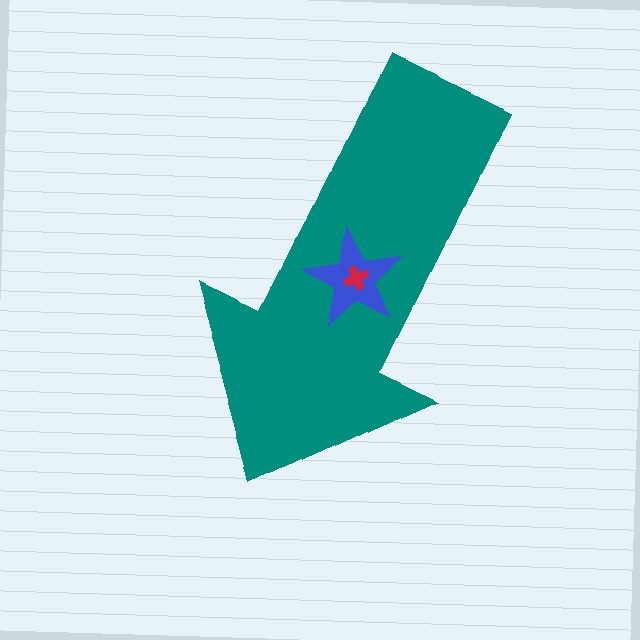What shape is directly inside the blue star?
The red cross.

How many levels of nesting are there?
3.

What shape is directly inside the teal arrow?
The blue star.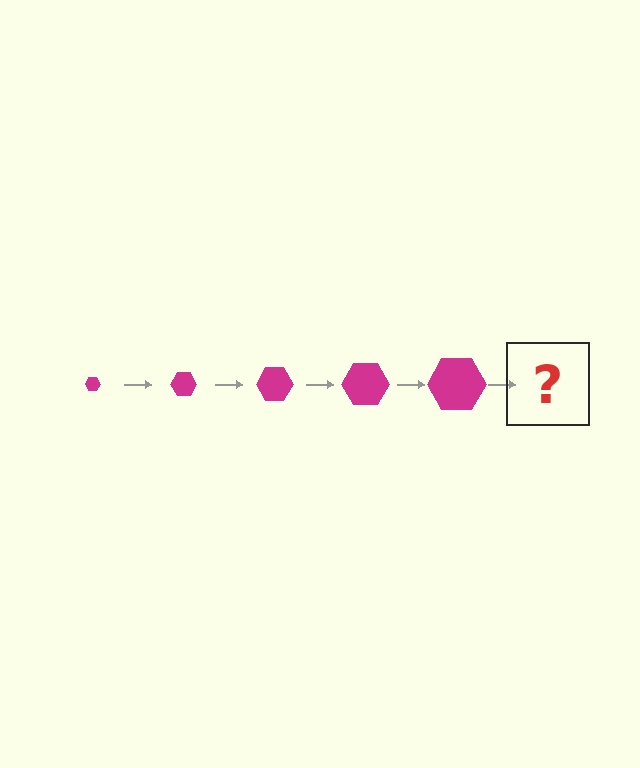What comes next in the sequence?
The next element should be a magenta hexagon, larger than the previous one.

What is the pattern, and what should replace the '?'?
The pattern is that the hexagon gets progressively larger each step. The '?' should be a magenta hexagon, larger than the previous one.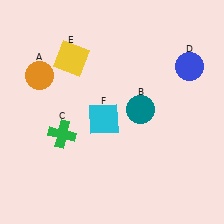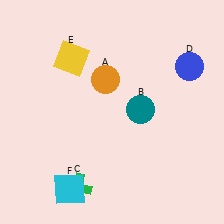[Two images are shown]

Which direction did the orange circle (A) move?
The orange circle (A) moved right.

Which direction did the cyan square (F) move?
The cyan square (F) moved down.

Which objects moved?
The objects that moved are: the orange circle (A), the green cross (C), the cyan square (F).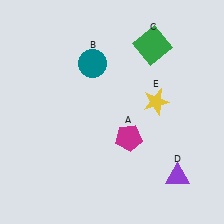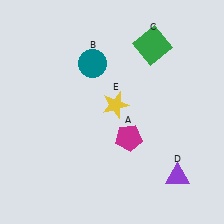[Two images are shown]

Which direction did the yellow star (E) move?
The yellow star (E) moved left.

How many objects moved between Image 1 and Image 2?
1 object moved between the two images.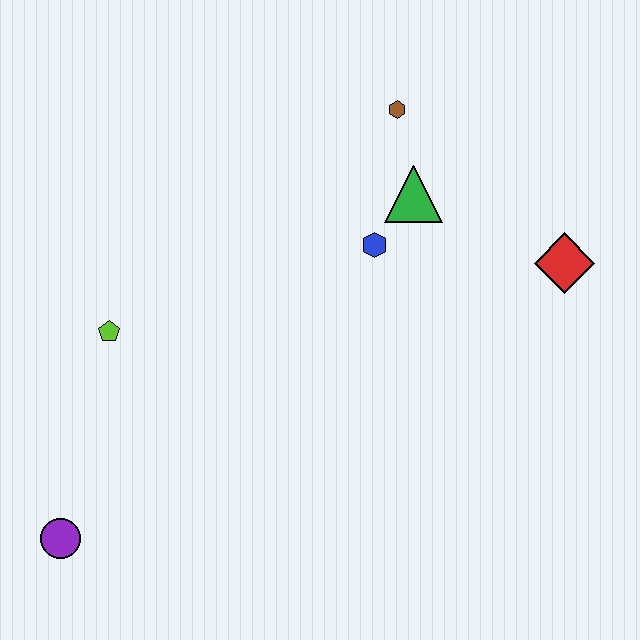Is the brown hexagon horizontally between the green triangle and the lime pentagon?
Yes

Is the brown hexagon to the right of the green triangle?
No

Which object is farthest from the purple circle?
The red diamond is farthest from the purple circle.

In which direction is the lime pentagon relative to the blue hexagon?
The lime pentagon is to the left of the blue hexagon.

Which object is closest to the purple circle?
The lime pentagon is closest to the purple circle.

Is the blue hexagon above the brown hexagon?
No